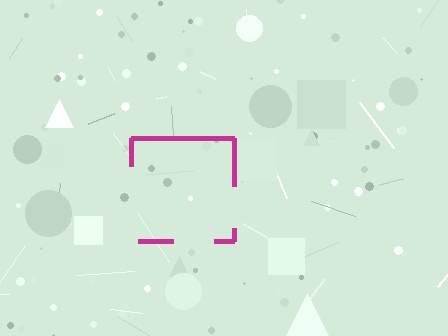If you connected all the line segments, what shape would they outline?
They would outline a square.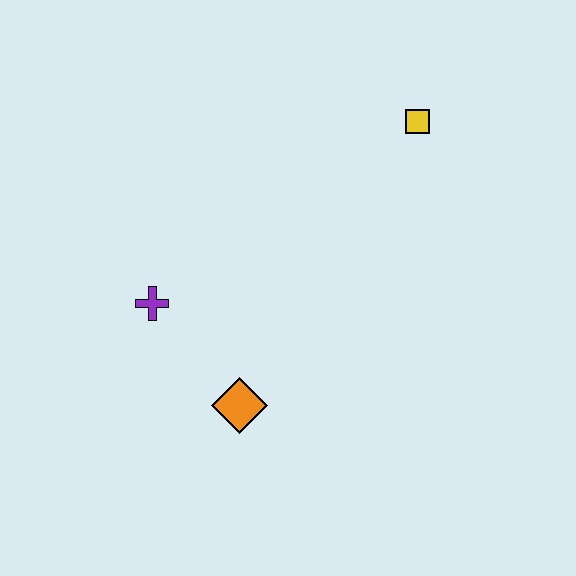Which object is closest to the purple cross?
The orange diamond is closest to the purple cross.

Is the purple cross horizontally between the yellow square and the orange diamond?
No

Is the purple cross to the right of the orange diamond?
No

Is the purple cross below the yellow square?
Yes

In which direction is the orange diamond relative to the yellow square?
The orange diamond is below the yellow square.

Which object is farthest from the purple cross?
The yellow square is farthest from the purple cross.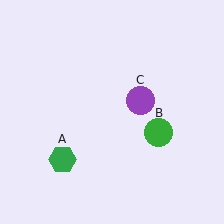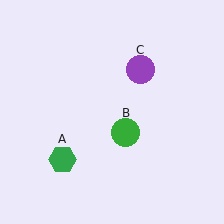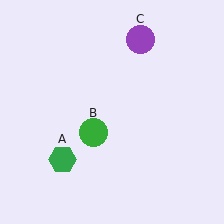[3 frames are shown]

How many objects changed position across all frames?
2 objects changed position: green circle (object B), purple circle (object C).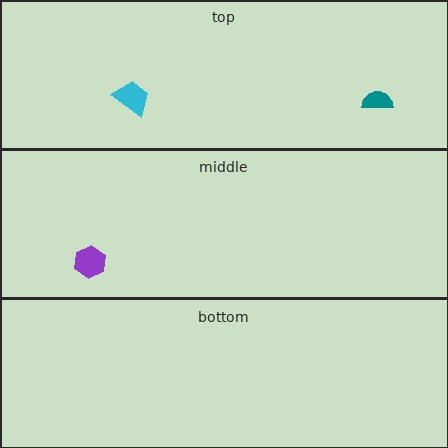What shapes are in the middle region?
The purple hexagon.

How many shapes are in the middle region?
1.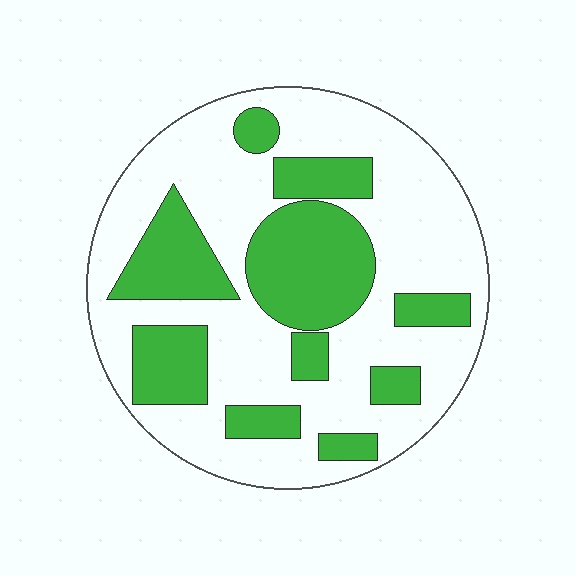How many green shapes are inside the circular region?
10.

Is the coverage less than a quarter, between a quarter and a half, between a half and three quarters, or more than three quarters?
Between a quarter and a half.